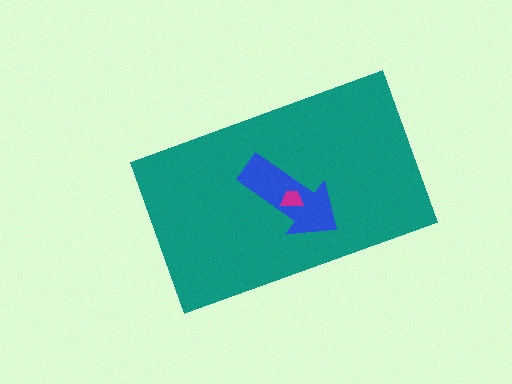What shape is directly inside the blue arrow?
The magenta trapezoid.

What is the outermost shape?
The teal rectangle.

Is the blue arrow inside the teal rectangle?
Yes.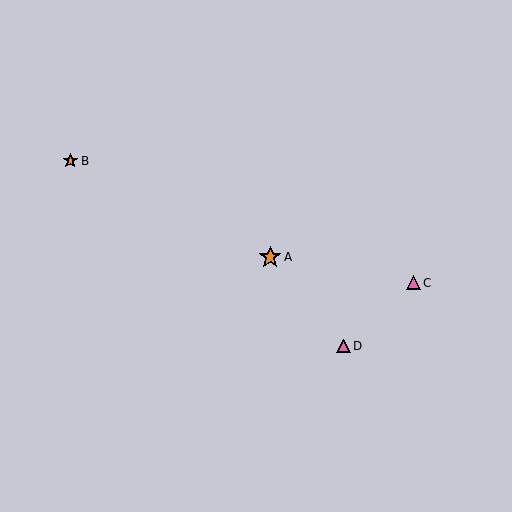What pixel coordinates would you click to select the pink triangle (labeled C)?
Click at (413, 283) to select the pink triangle C.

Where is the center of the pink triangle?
The center of the pink triangle is at (413, 283).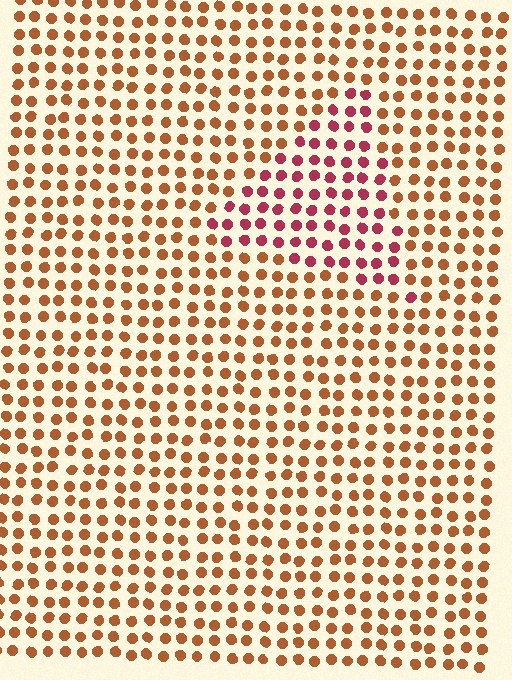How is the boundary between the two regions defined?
The boundary is defined purely by a slight shift in hue (about 38 degrees). Spacing, size, and orientation are identical on both sides.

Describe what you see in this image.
The image is filled with small brown elements in a uniform arrangement. A triangle-shaped region is visible where the elements are tinted to a slightly different hue, forming a subtle color boundary.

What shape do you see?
I see a triangle.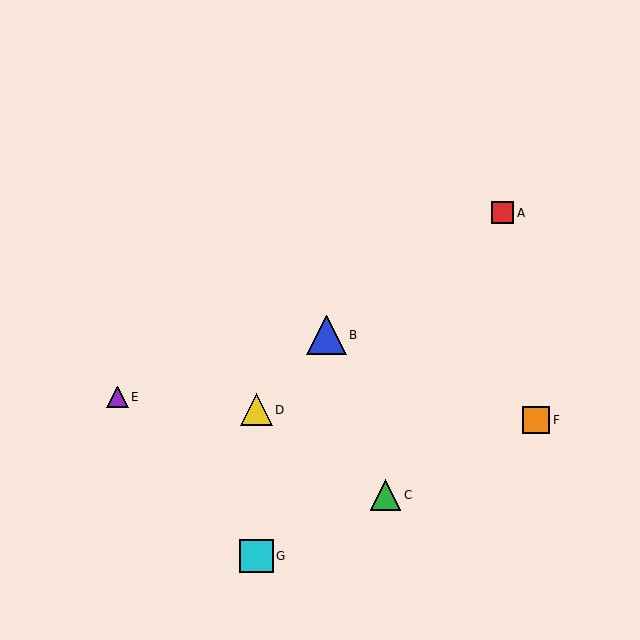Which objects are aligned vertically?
Objects D, G are aligned vertically.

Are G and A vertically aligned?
No, G is at x≈256 and A is at x≈503.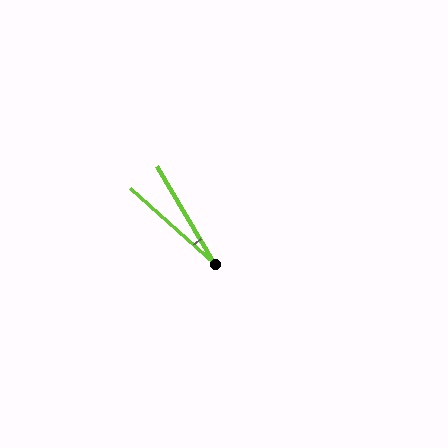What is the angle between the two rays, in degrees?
Approximately 17 degrees.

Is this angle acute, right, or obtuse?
It is acute.